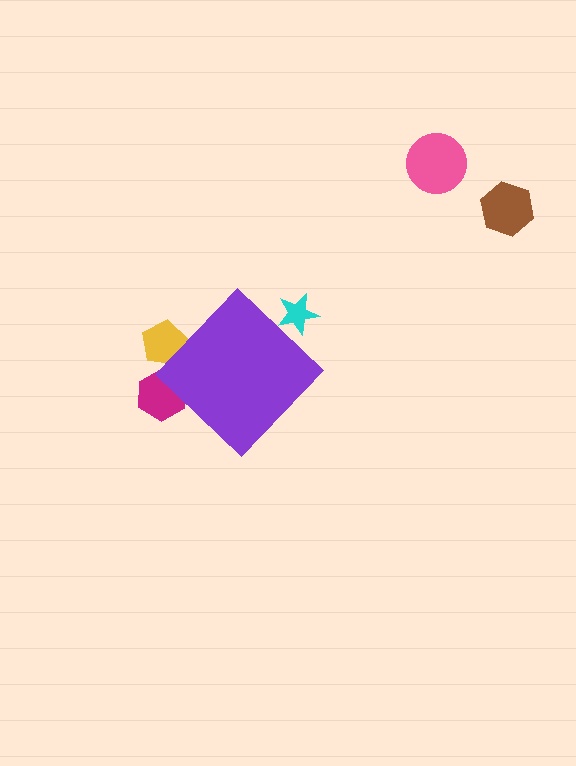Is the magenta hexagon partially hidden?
Yes, the magenta hexagon is partially hidden behind the purple diamond.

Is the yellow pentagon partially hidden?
Yes, the yellow pentagon is partially hidden behind the purple diamond.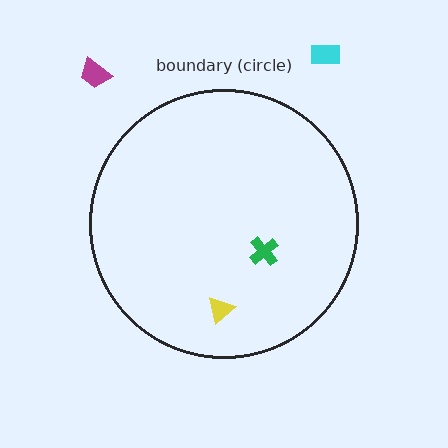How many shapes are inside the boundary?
2 inside, 2 outside.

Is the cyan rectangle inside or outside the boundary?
Outside.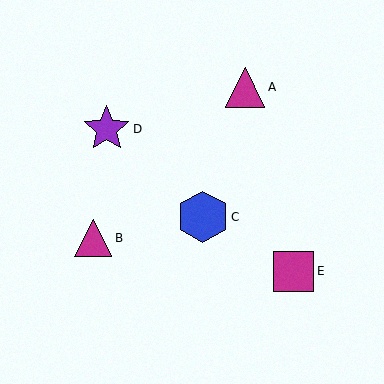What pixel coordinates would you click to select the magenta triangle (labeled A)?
Click at (245, 87) to select the magenta triangle A.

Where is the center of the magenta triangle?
The center of the magenta triangle is at (245, 87).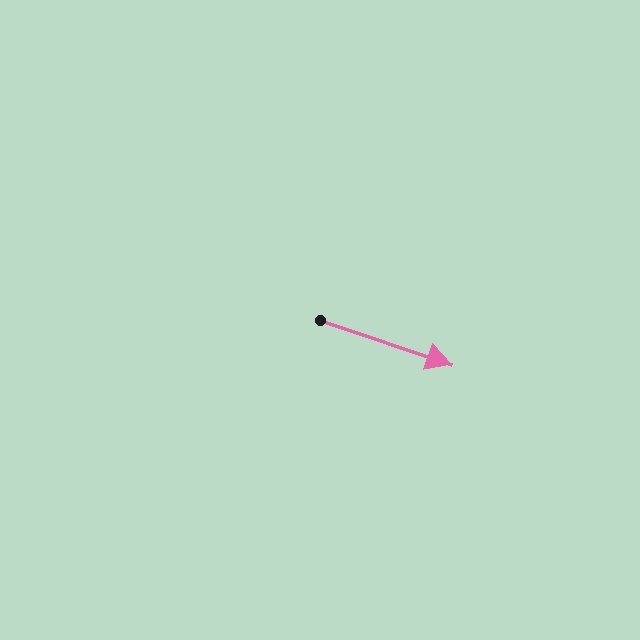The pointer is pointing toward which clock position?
Roughly 4 o'clock.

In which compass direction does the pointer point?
East.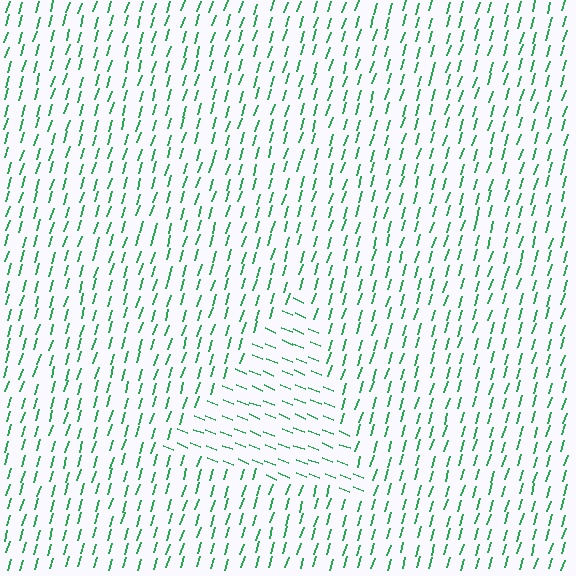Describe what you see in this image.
The image is filled with small green line segments. A triangle region in the image has lines oriented differently from the surrounding lines, creating a visible texture boundary.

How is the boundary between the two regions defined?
The boundary is defined purely by a change in line orientation (approximately 85 degrees difference). All lines are the same color and thickness.